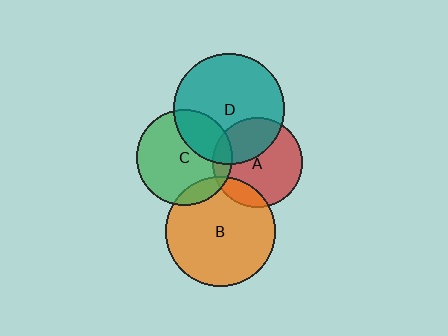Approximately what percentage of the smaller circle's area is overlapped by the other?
Approximately 15%.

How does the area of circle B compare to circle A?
Approximately 1.5 times.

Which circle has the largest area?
Circle D (teal).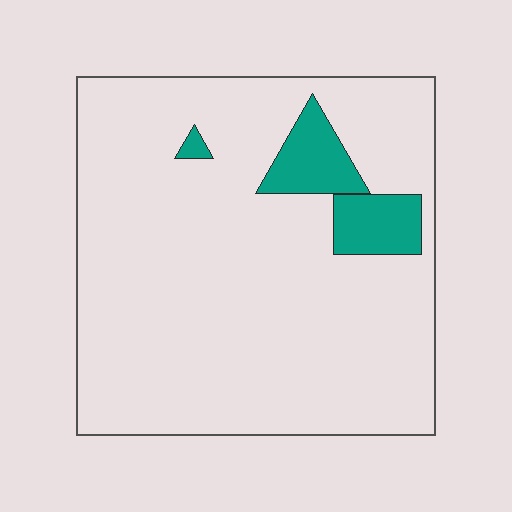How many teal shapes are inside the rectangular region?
3.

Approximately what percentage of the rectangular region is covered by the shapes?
Approximately 10%.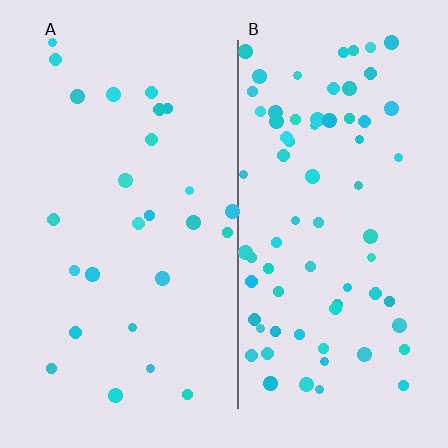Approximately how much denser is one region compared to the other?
Approximately 2.8× — region B over region A.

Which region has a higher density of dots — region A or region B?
B (the right).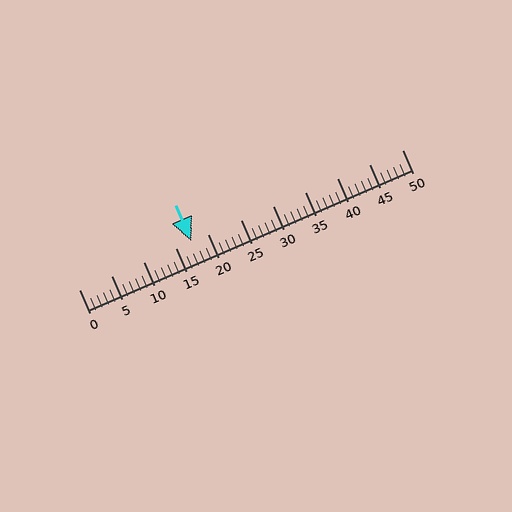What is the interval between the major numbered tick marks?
The major tick marks are spaced 5 units apart.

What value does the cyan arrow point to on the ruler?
The cyan arrow points to approximately 17.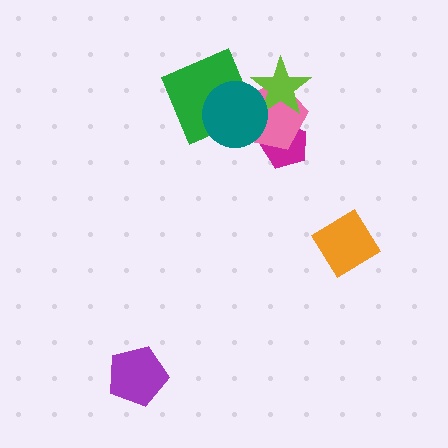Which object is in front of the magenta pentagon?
The pink pentagon is in front of the magenta pentagon.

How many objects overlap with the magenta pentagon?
1 object overlaps with the magenta pentagon.